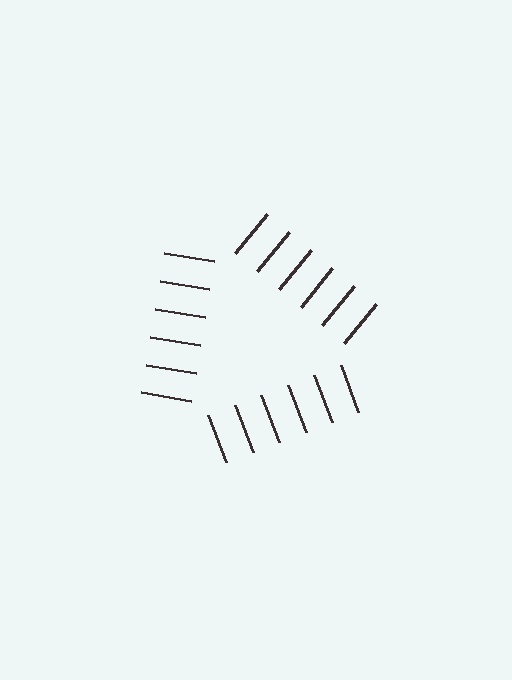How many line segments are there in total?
18 — 6 along each of the 3 edges.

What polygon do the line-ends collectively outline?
An illusory triangle — the line segments terminate on its edges but no continuous stroke is drawn.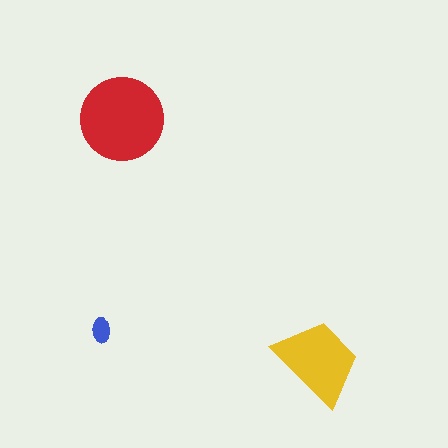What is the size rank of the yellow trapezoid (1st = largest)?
2nd.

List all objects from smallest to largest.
The blue ellipse, the yellow trapezoid, the red circle.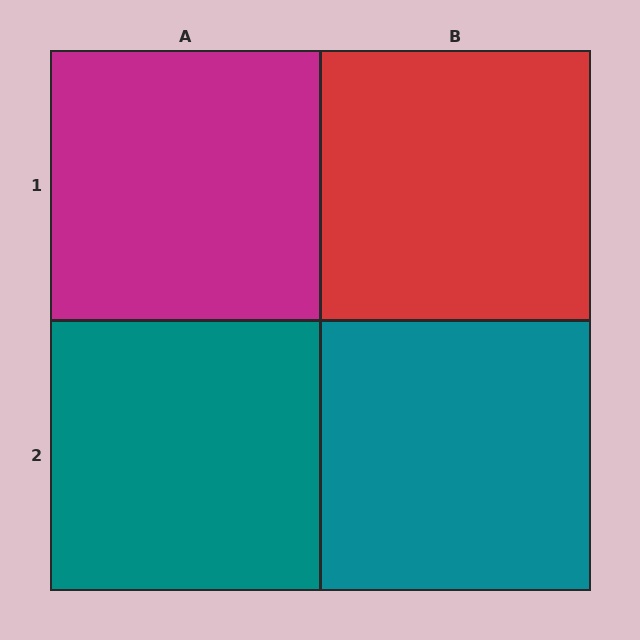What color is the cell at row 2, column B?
Teal.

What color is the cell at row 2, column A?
Teal.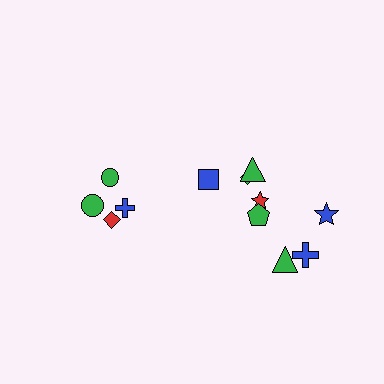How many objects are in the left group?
There are 4 objects.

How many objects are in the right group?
There are 8 objects.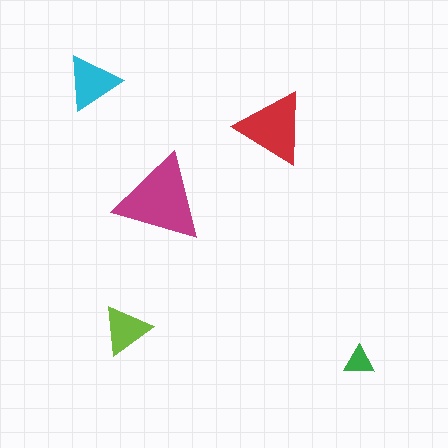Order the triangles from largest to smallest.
the magenta one, the red one, the cyan one, the lime one, the green one.